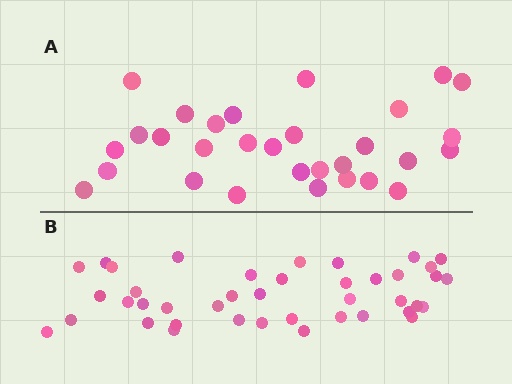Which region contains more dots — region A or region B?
Region B (the bottom region) has more dots.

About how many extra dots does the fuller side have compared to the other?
Region B has roughly 12 or so more dots than region A.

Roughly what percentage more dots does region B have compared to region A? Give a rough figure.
About 35% more.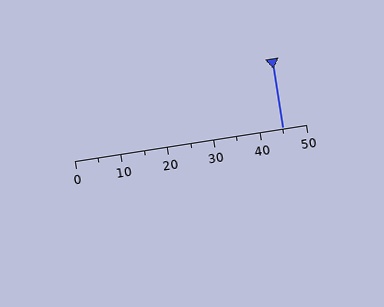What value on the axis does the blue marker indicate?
The marker indicates approximately 45.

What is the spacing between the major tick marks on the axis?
The major ticks are spaced 10 apart.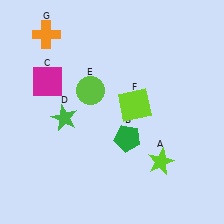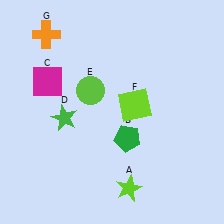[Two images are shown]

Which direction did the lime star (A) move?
The lime star (A) moved left.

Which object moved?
The lime star (A) moved left.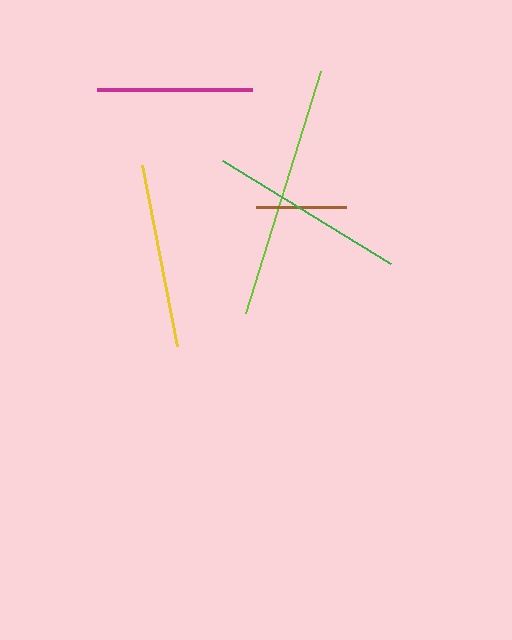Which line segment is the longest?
The lime line is the longest at approximately 253 pixels.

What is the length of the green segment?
The green segment is approximately 197 pixels long.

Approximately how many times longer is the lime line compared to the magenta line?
The lime line is approximately 1.6 times the length of the magenta line.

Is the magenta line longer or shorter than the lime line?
The lime line is longer than the magenta line.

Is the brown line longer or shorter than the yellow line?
The yellow line is longer than the brown line.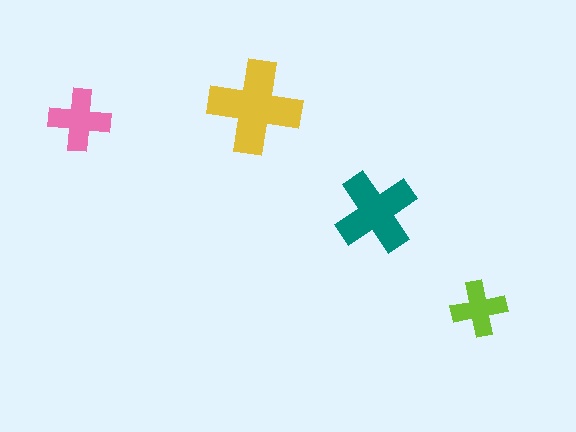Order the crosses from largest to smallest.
the yellow one, the teal one, the pink one, the lime one.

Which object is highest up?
The yellow cross is topmost.